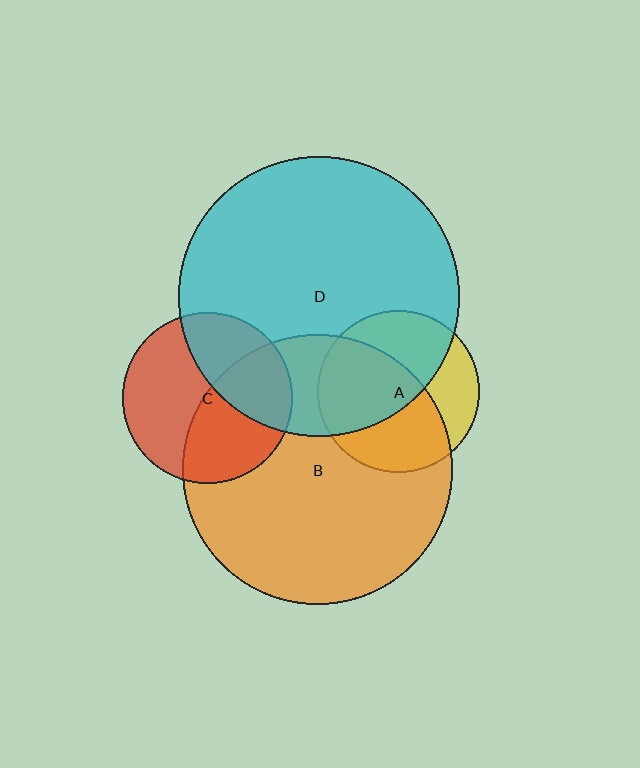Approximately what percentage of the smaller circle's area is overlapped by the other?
Approximately 45%.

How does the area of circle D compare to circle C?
Approximately 2.7 times.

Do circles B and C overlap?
Yes.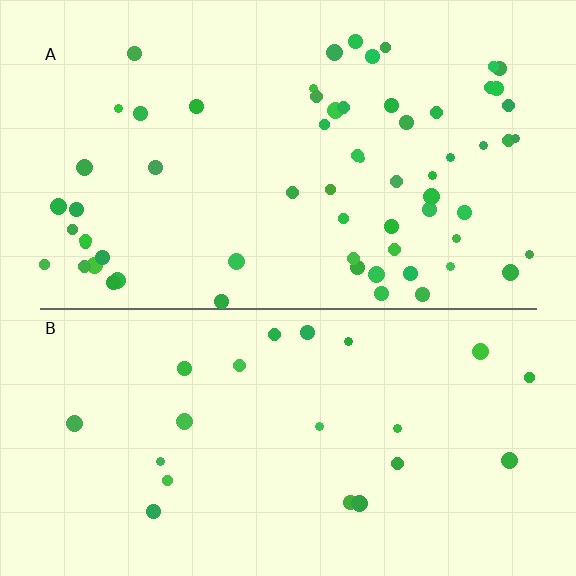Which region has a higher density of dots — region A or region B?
A (the top).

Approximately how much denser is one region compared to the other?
Approximately 3.0× — region A over region B.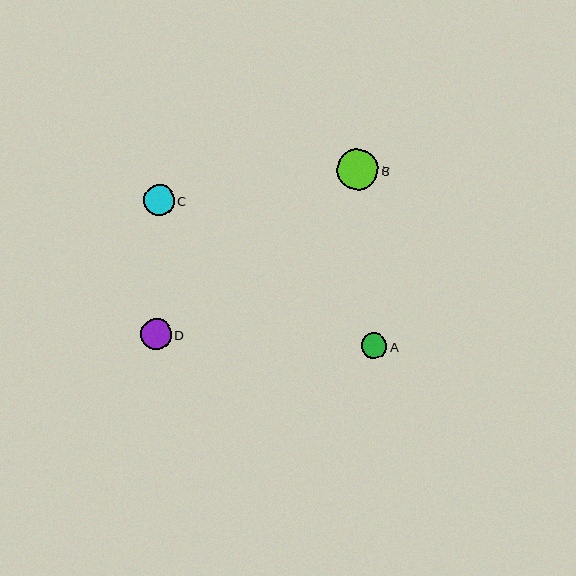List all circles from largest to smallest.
From largest to smallest: B, D, C, A.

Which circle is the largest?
Circle B is the largest with a size of approximately 42 pixels.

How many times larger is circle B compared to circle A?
Circle B is approximately 1.6 times the size of circle A.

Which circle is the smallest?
Circle A is the smallest with a size of approximately 26 pixels.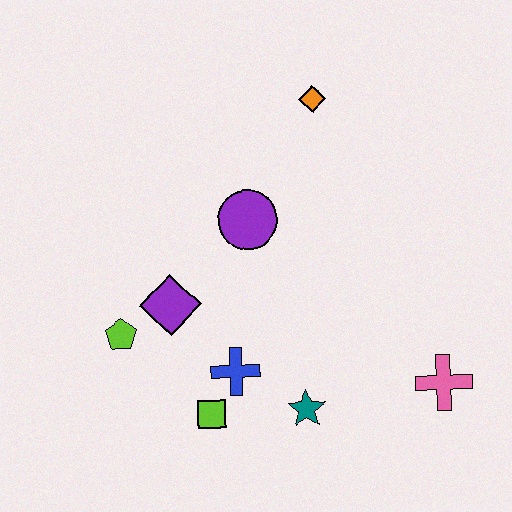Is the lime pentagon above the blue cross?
Yes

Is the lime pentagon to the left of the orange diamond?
Yes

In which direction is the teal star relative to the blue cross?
The teal star is to the right of the blue cross.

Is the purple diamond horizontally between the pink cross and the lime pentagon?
Yes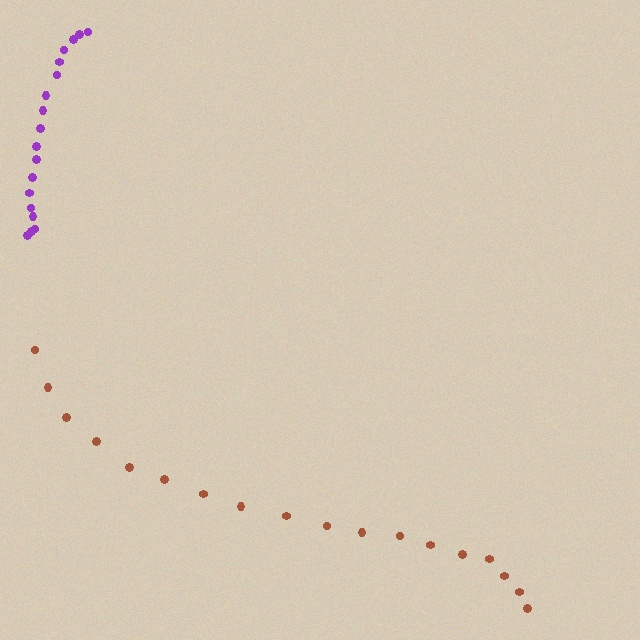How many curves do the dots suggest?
There are 2 distinct paths.